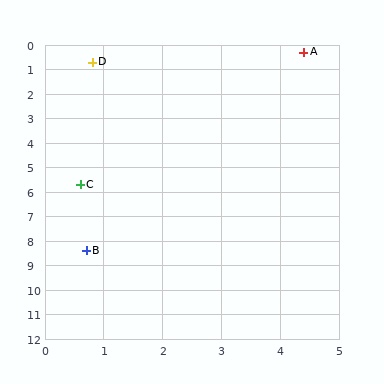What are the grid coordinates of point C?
Point C is at approximately (0.6, 5.7).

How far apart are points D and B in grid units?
Points D and B are about 7.7 grid units apart.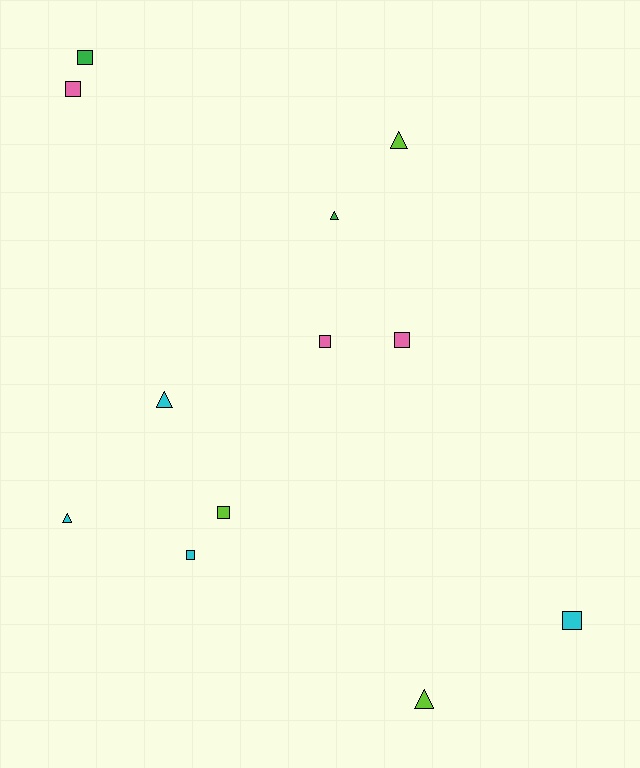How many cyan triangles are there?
There are 2 cyan triangles.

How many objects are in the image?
There are 12 objects.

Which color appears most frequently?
Cyan, with 4 objects.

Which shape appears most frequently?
Square, with 7 objects.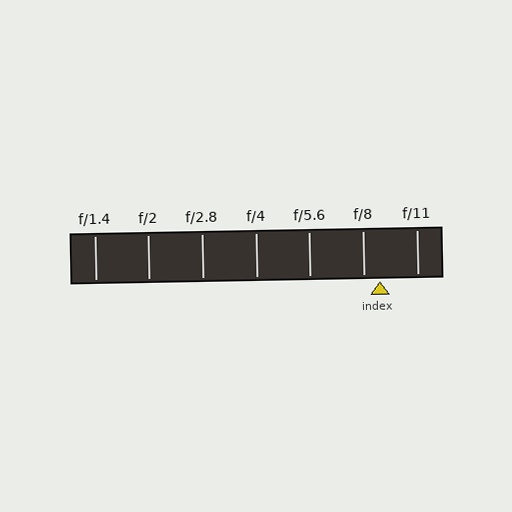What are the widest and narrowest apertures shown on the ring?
The widest aperture shown is f/1.4 and the narrowest is f/11.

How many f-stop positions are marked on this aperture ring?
There are 7 f-stop positions marked.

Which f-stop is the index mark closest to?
The index mark is closest to f/8.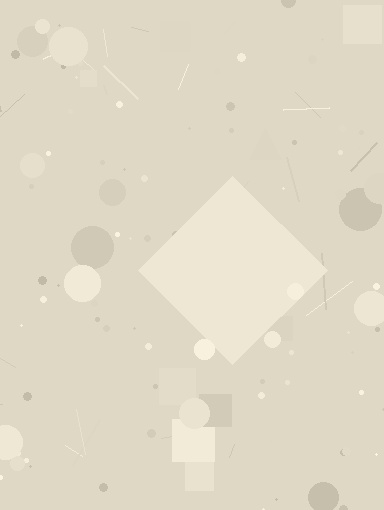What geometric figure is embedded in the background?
A diamond is embedded in the background.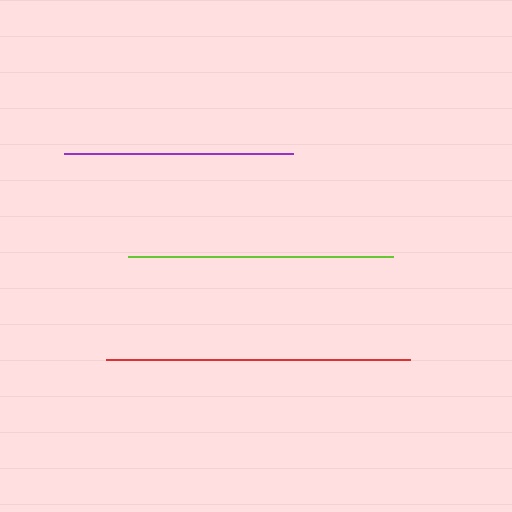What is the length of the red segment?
The red segment is approximately 304 pixels long.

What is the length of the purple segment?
The purple segment is approximately 230 pixels long.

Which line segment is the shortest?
The purple line is the shortest at approximately 230 pixels.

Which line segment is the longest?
The red line is the longest at approximately 304 pixels.